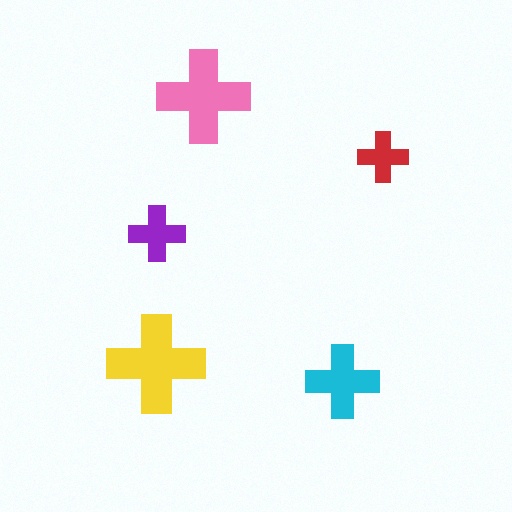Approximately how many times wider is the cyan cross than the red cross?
About 1.5 times wider.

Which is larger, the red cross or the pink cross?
The pink one.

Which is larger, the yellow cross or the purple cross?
The yellow one.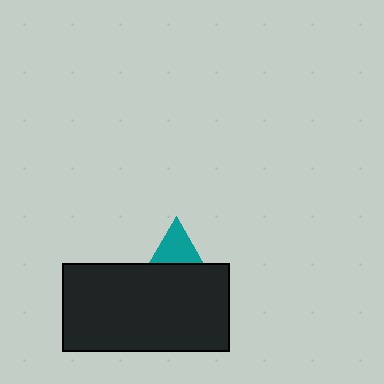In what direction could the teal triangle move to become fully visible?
The teal triangle could move up. That would shift it out from behind the black rectangle entirely.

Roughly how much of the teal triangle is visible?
A small part of it is visible (roughly 36%).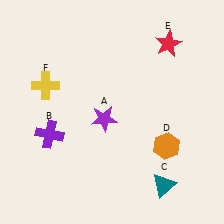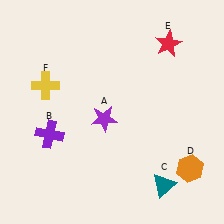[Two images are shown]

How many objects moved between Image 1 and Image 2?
1 object moved between the two images.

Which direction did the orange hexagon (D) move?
The orange hexagon (D) moved right.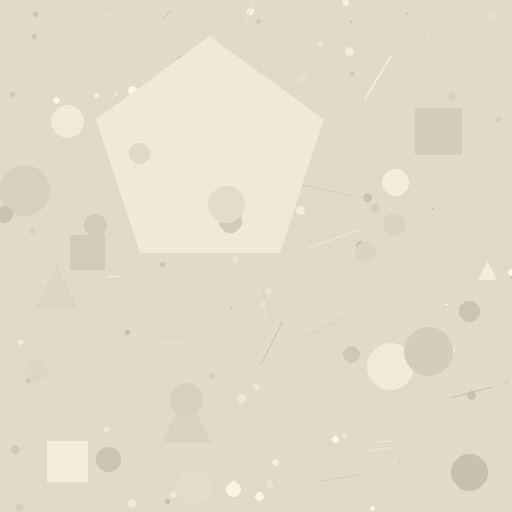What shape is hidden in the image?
A pentagon is hidden in the image.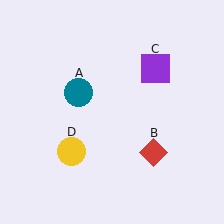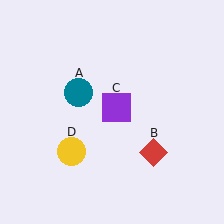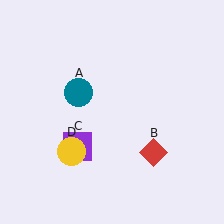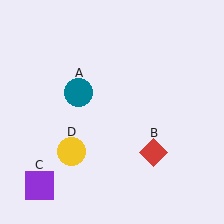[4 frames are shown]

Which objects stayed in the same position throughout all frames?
Teal circle (object A) and red diamond (object B) and yellow circle (object D) remained stationary.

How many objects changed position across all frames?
1 object changed position: purple square (object C).